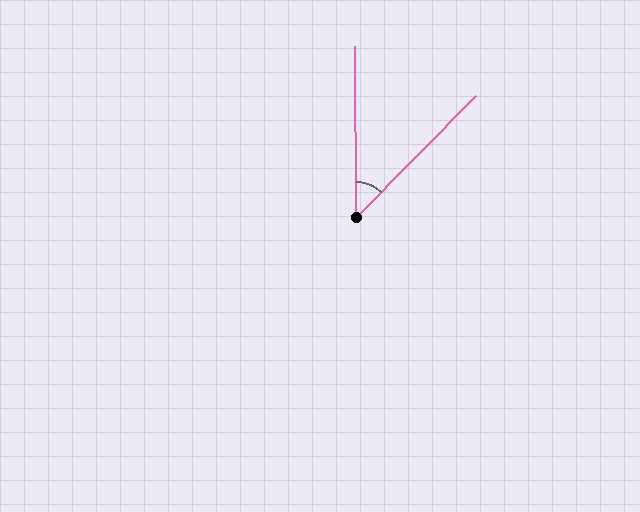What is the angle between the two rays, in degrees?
Approximately 45 degrees.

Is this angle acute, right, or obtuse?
It is acute.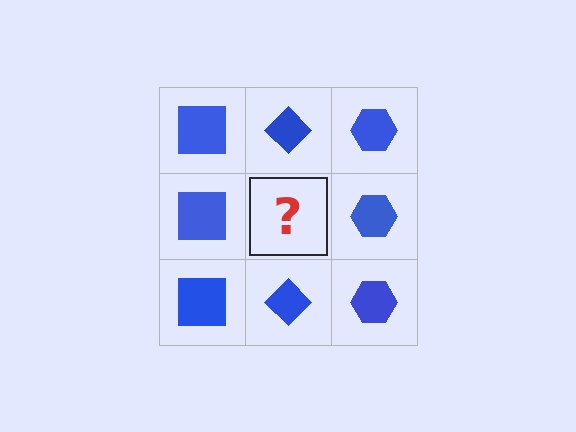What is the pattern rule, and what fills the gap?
The rule is that each column has a consistent shape. The gap should be filled with a blue diamond.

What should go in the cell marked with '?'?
The missing cell should contain a blue diamond.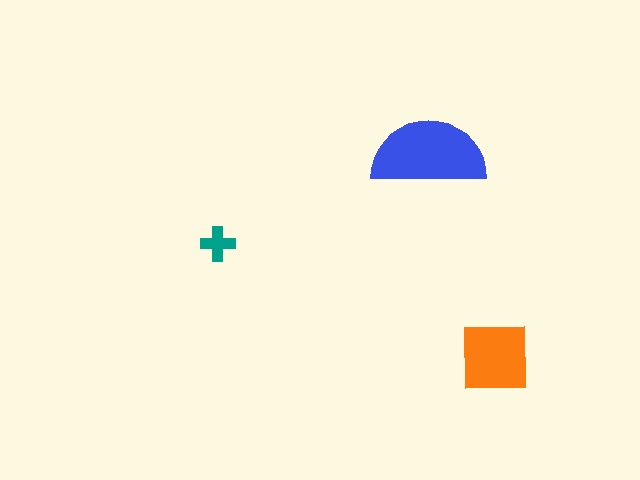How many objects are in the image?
There are 3 objects in the image.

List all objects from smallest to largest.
The teal cross, the orange square, the blue semicircle.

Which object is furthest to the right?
The orange square is rightmost.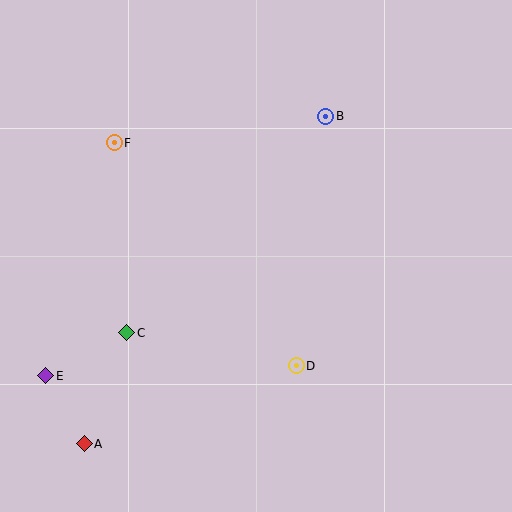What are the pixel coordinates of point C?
Point C is at (127, 333).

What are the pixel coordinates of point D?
Point D is at (296, 366).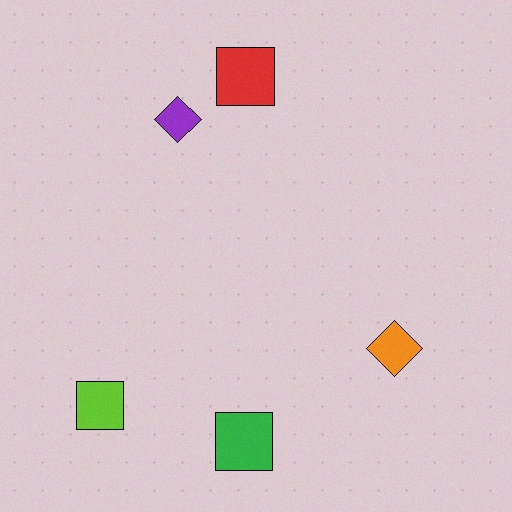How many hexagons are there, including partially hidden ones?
There are no hexagons.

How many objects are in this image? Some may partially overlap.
There are 5 objects.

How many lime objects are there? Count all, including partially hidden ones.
There is 1 lime object.